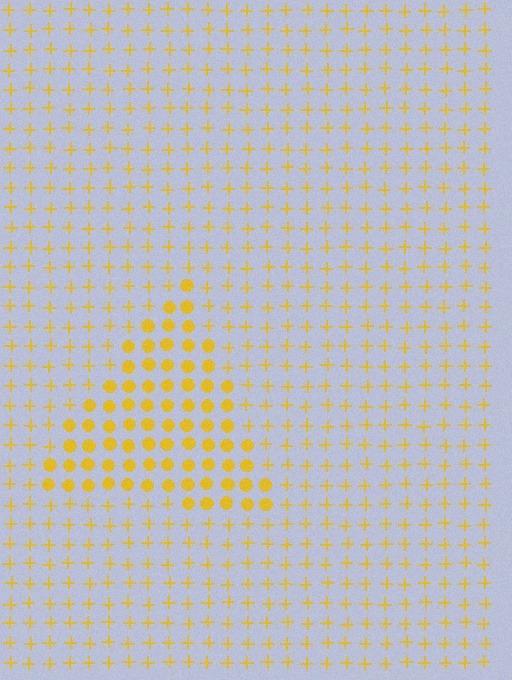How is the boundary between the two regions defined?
The boundary is defined by a change in element shape: circles inside vs. plus signs outside. All elements share the same color and spacing.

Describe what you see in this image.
The image is filled with small yellow elements arranged in a uniform grid. A triangle-shaped region contains circles, while the surrounding area contains plus signs. The boundary is defined purely by the change in element shape.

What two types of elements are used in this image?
The image uses circles inside the triangle region and plus signs outside it.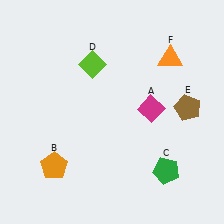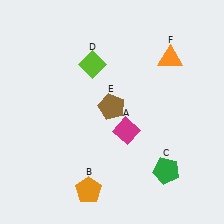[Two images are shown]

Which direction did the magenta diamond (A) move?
The magenta diamond (A) moved left.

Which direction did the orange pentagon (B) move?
The orange pentagon (B) moved right.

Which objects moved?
The objects that moved are: the magenta diamond (A), the orange pentagon (B), the brown pentagon (E).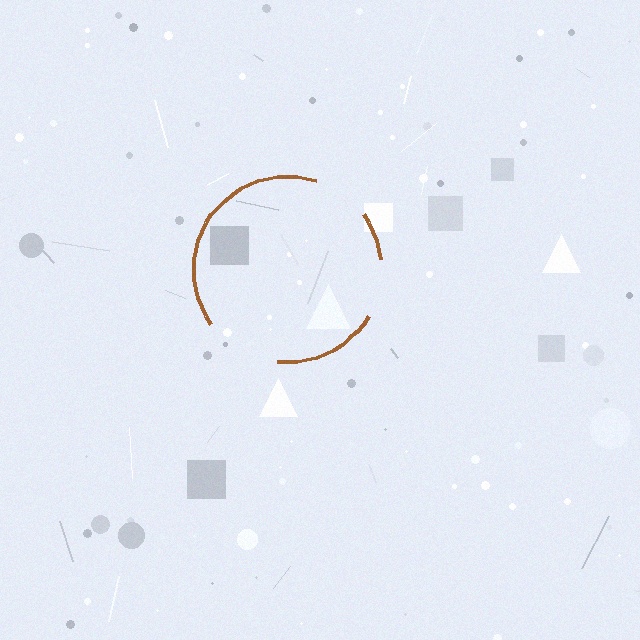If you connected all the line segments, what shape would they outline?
They would outline a circle.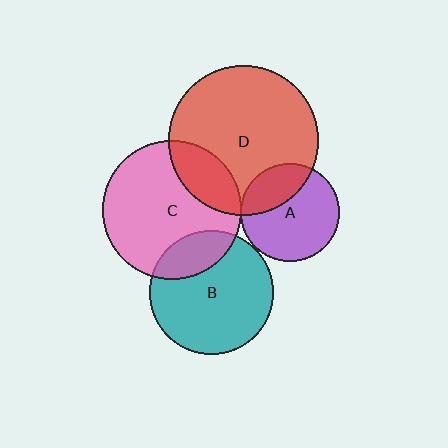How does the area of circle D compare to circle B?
Approximately 1.5 times.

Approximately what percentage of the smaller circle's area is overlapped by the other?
Approximately 30%.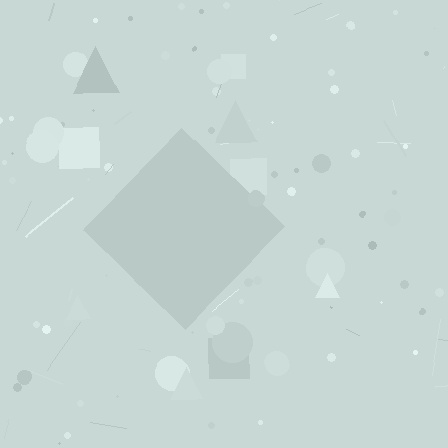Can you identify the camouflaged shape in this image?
The camouflaged shape is a diamond.